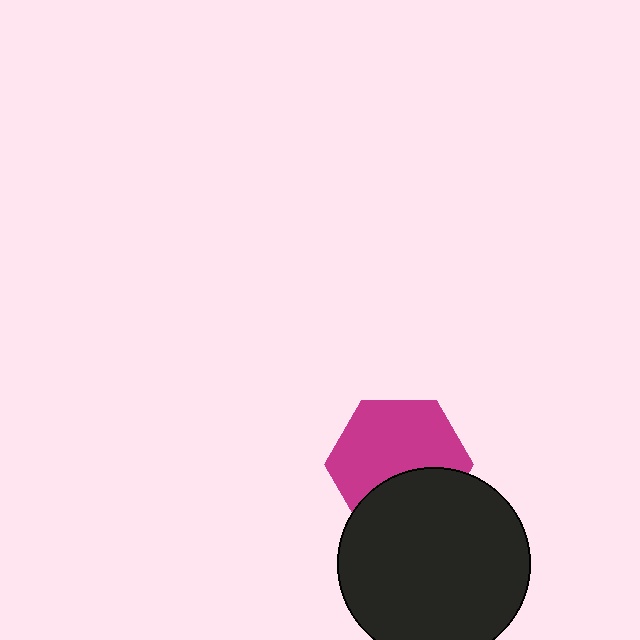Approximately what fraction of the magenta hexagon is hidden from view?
Roughly 35% of the magenta hexagon is hidden behind the black circle.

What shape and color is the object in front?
The object in front is a black circle.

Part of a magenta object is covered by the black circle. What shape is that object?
It is a hexagon.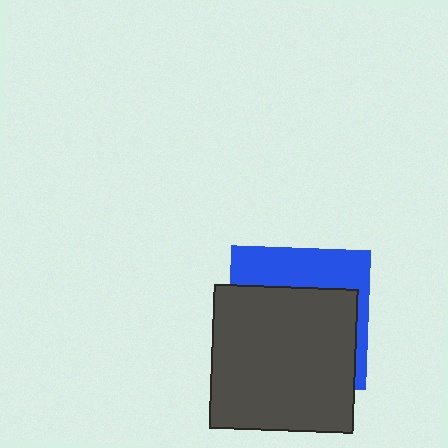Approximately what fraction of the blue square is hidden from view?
Roughly 68% of the blue square is hidden behind the dark gray square.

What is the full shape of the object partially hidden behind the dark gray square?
The partially hidden object is a blue square.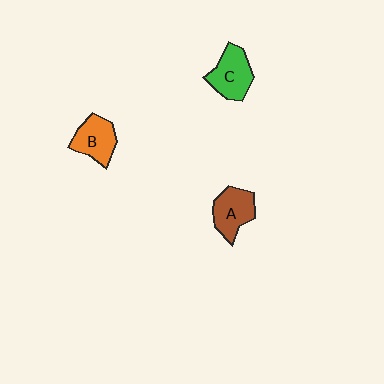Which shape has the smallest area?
Shape B (orange).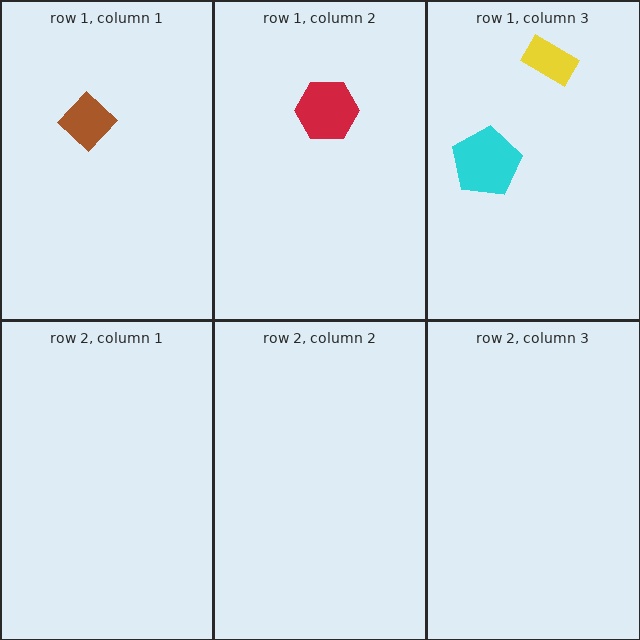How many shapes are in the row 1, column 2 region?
1.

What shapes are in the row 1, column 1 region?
The brown diamond.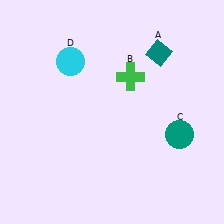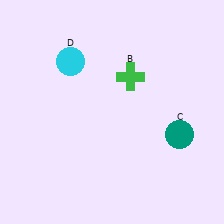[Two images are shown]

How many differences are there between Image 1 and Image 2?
There is 1 difference between the two images.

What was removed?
The teal diamond (A) was removed in Image 2.